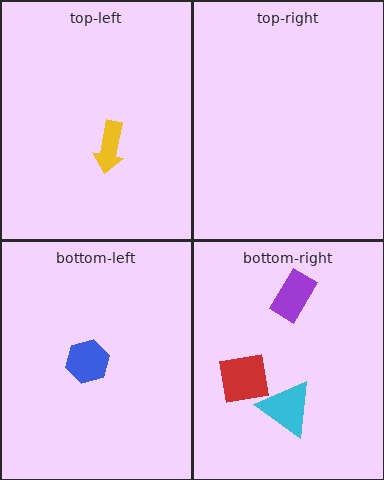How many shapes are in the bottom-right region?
3.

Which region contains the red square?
The bottom-right region.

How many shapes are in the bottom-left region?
1.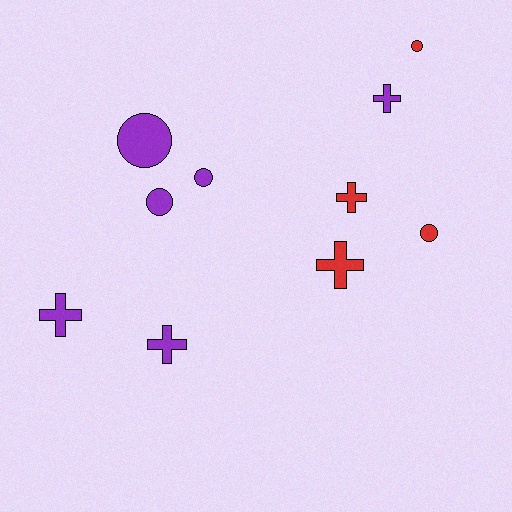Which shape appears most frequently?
Circle, with 5 objects.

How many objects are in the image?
There are 10 objects.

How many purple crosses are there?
There are 3 purple crosses.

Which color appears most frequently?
Purple, with 6 objects.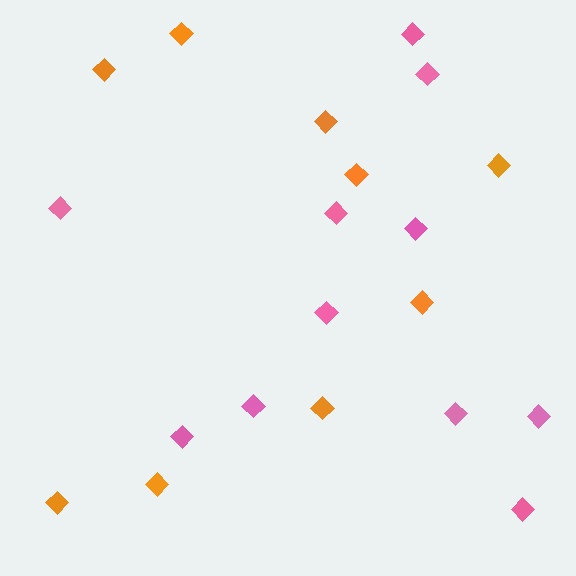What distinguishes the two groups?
There are 2 groups: one group of pink diamonds (11) and one group of orange diamonds (9).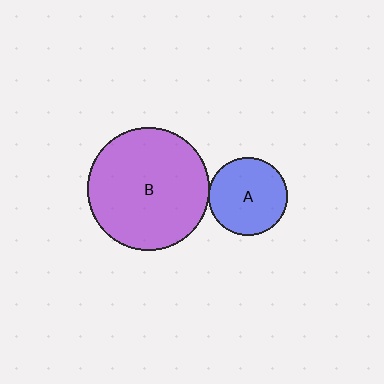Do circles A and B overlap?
Yes.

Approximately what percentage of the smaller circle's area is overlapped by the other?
Approximately 5%.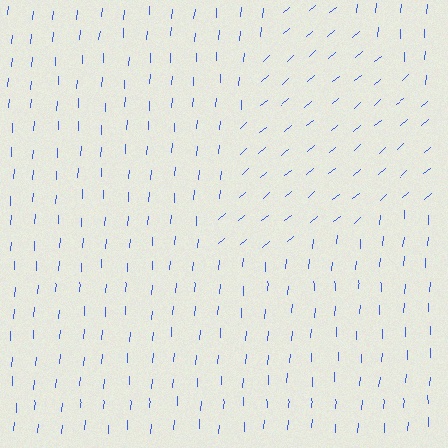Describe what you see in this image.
The image is filled with small blue line segments. A triangle region in the image has lines oriented differently from the surrounding lines, creating a visible texture boundary.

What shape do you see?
I see a triangle.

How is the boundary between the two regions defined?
The boundary is defined purely by a change in line orientation (approximately 45 degrees difference). All lines are the same color and thickness.